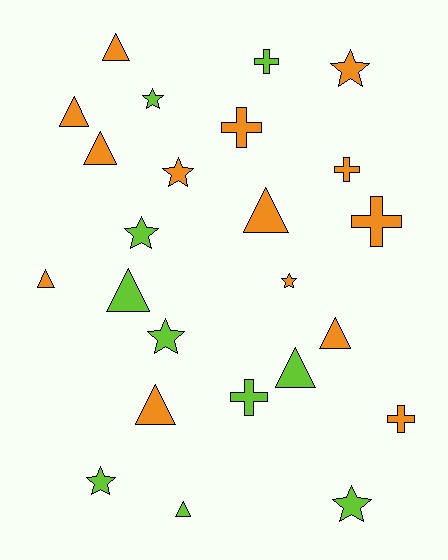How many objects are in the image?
There are 24 objects.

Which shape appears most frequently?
Triangle, with 10 objects.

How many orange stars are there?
There are 3 orange stars.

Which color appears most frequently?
Orange, with 14 objects.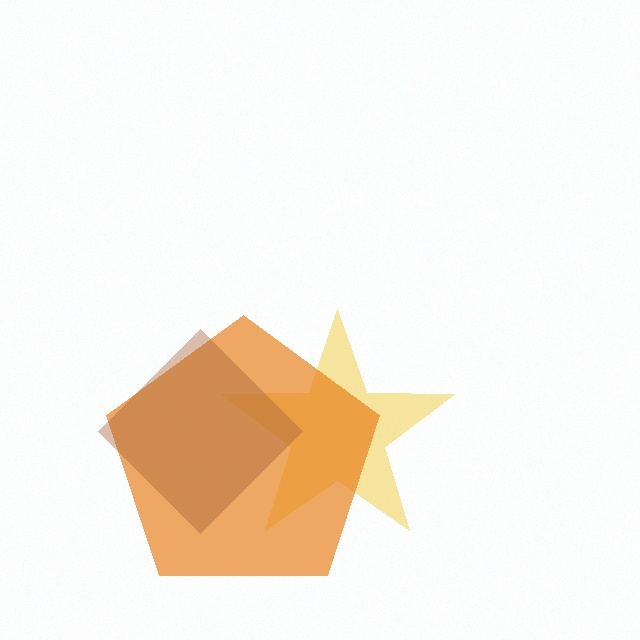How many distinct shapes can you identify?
There are 3 distinct shapes: a yellow star, an orange pentagon, a brown diamond.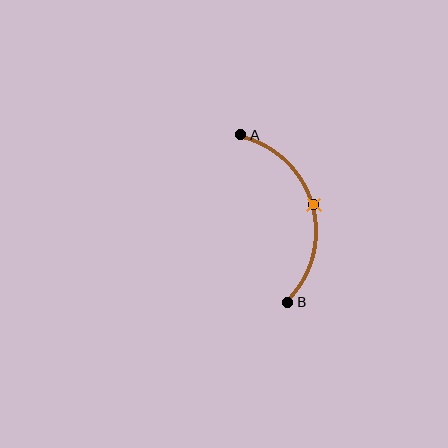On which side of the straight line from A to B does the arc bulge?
The arc bulges to the right of the straight line connecting A and B.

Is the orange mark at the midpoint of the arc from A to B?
Yes. The orange mark lies on the arc at equal arc-length from both A and B — it is the arc midpoint.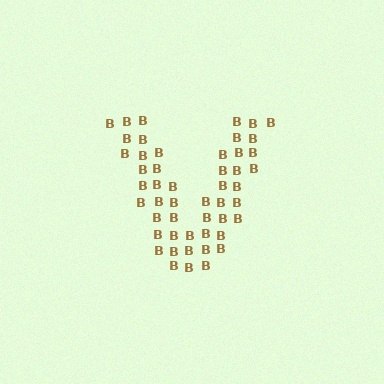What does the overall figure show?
The overall figure shows the letter V.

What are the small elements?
The small elements are letter B's.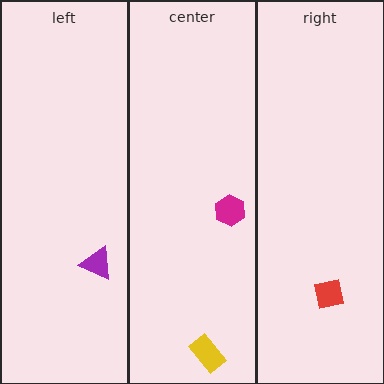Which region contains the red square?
The right region.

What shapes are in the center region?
The yellow rectangle, the magenta hexagon.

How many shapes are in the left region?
1.